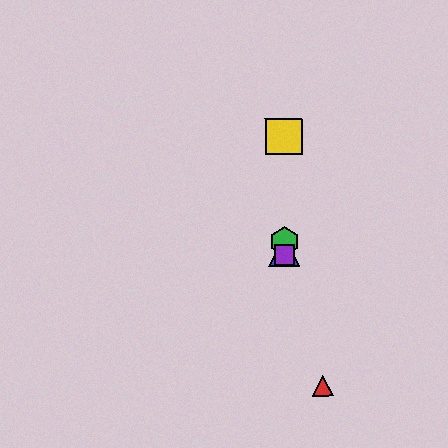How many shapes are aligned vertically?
4 shapes (the blue triangle, the green hexagon, the yellow square, the purple square) are aligned vertically.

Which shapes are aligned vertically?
The blue triangle, the green hexagon, the yellow square, the purple square are aligned vertically.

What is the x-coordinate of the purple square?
The purple square is at x≈284.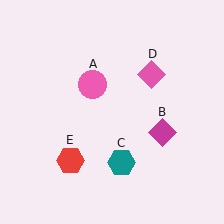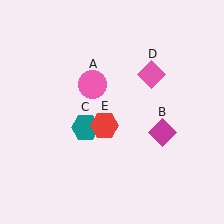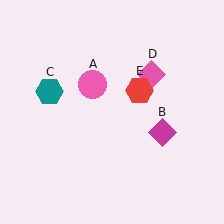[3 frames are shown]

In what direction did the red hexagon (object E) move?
The red hexagon (object E) moved up and to the right.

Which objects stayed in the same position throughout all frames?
Pink circle (object A) and magenta diamond (object B) and pink diamond (object D) remained stationary.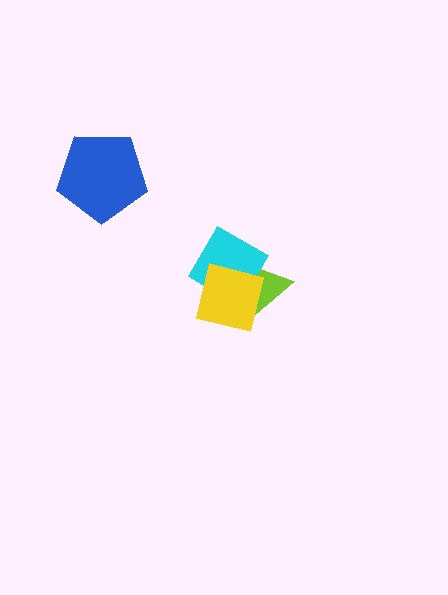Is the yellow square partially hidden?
No, no other shape covers it.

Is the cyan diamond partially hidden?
Yes, it is partially covered by another shape.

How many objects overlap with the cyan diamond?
2 objects overlap with the cyan diamond.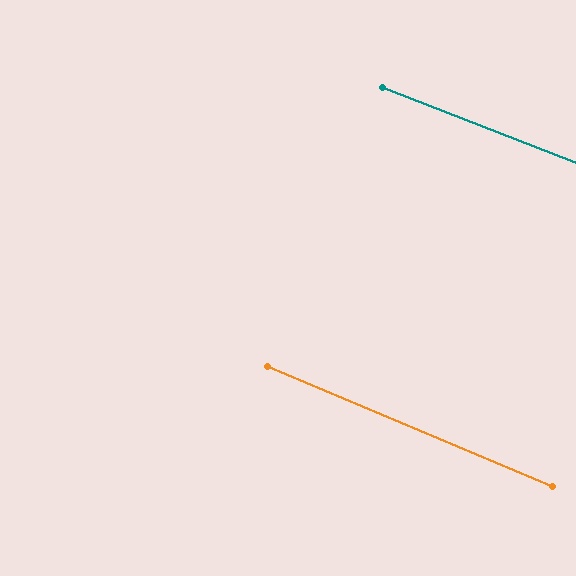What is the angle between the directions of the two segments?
Approximately 2 degrees.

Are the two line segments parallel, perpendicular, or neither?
Parallel — their directions differ by only 1.7°.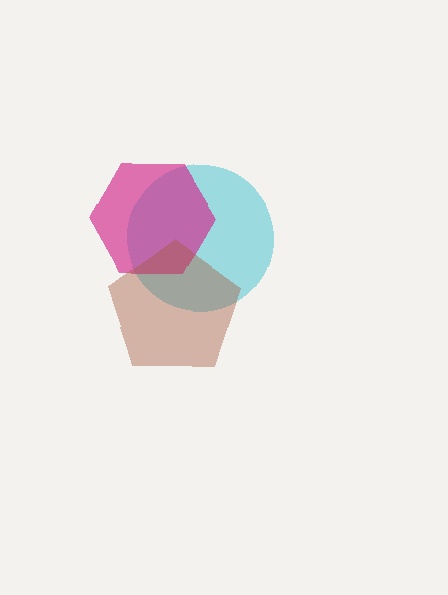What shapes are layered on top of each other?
The layered shapes are: a cyan circle, a magenta hexagon, a brown pentagon.